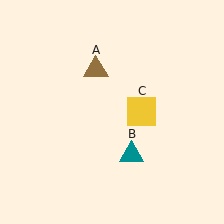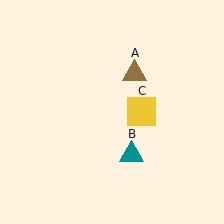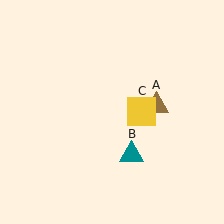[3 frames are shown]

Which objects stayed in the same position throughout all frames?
Teal triangle (object B) and yellow square (object C) remained stationary.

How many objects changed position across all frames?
1 object changed position: brown triangle (object A).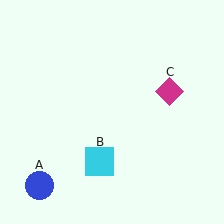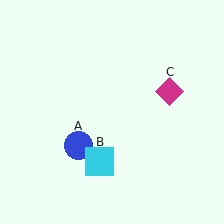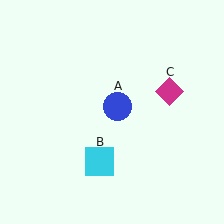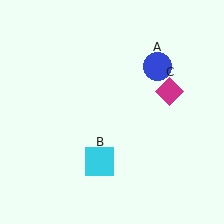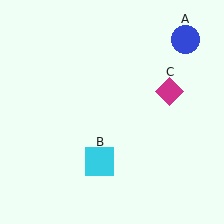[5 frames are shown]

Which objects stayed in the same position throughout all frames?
Cyan square (object B) and magenta diamond (object C) remained stationary.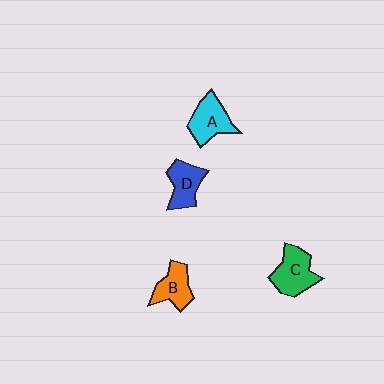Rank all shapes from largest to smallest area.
From largest to smallest: C (green), A (cyan), D (blue), B (orange).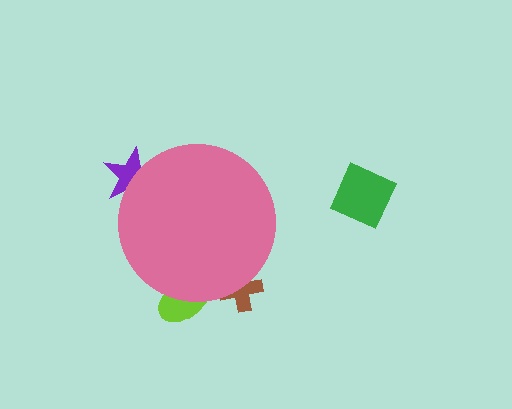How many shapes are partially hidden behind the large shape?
3 shapes are partially hidden.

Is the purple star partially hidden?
Yes, the purple star is partially hidden behind the pink circle.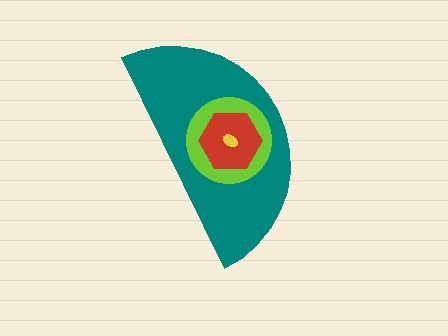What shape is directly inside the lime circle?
The red hexagon.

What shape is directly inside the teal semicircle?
The lime circle.